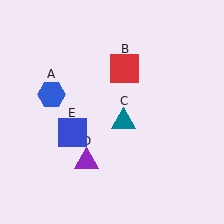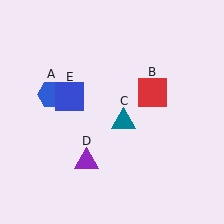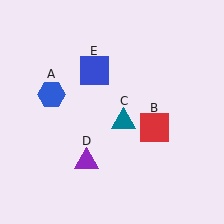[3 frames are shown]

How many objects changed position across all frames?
2 objects changed position: red square (object B), blue square (object E).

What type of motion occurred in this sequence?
The red square (object B), blue square (object E) rotated clockwise around the center of the scene.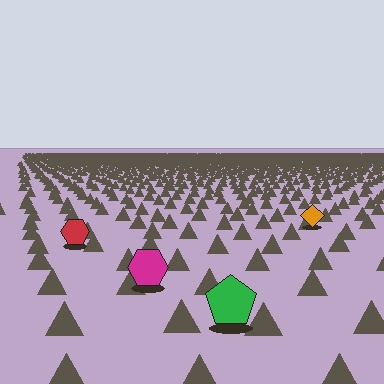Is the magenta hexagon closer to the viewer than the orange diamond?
Yes. The magenta hexagon is closer — you can tell from the texture gradient: the ground texture is coarser near it.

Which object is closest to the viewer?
The green pentagon is closest. The texture marks near it are larger and more spread out.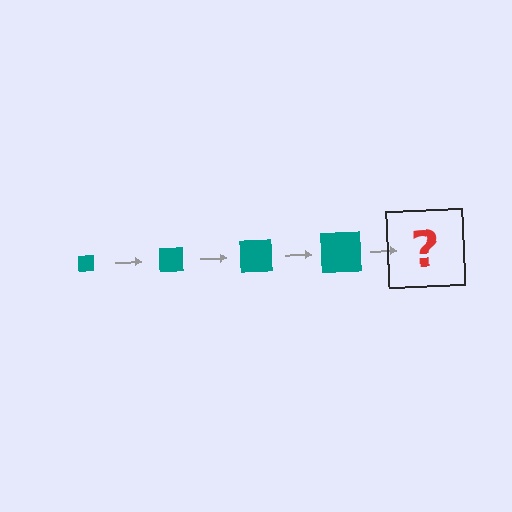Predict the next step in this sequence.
The next step is a teal square, larger than the previous one.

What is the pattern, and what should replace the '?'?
The pattern is that the square gets progressively larger each step. The '?' should be a teal square, larger than the previous one.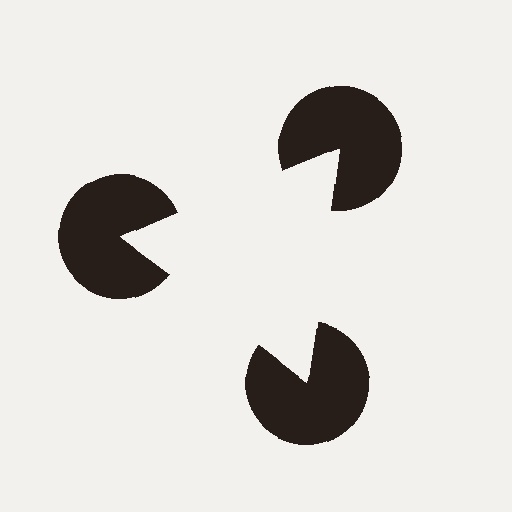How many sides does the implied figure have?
3 sides.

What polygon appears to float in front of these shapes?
An illusory triangle — its edges are inferred from the aligned wedge cuts in the pac-man discs, not physically drawn.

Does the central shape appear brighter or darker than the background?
It typically appears slightly brighter than the background, even though no actual brightness change is drawn.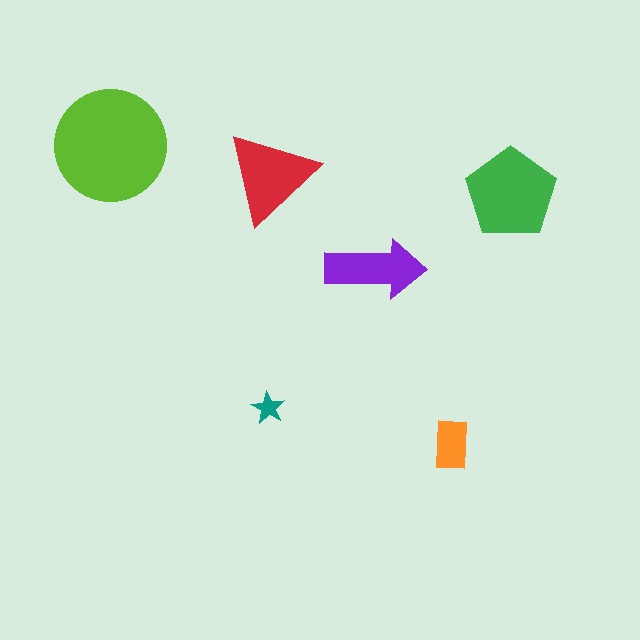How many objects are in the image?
There are 6 objects in the image.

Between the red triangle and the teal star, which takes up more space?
The red triangle.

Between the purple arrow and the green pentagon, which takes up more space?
The green pentagon.